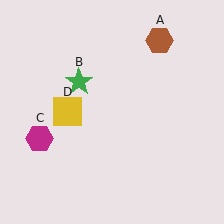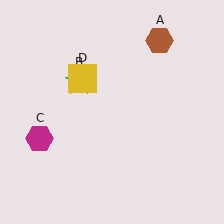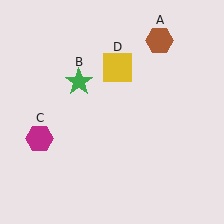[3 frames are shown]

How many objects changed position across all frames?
1 object changed position: yellow square (object D).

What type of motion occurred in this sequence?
The yellow square (object D) rotated clockwise around the center of the scene.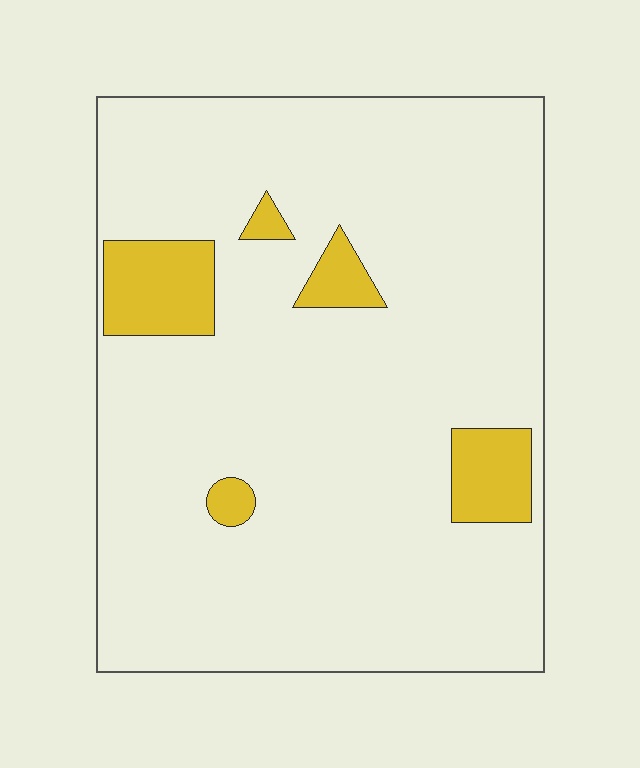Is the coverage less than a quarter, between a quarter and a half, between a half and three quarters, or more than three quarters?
Less than a quarter.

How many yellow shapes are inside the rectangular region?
5.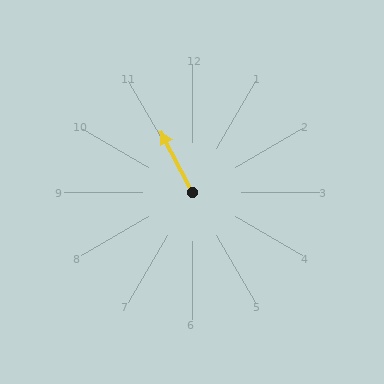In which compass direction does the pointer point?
Northwest.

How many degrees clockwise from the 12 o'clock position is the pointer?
Approximately 332 degrees.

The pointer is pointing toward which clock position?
Roughly 11 o'clock.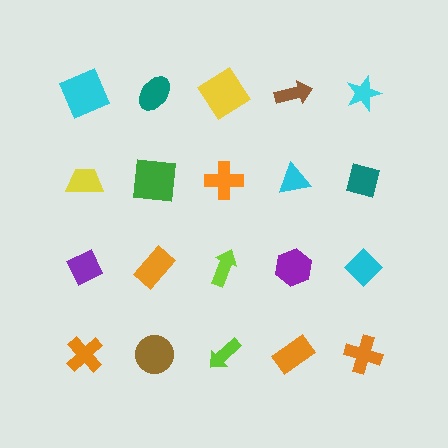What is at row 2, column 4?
A cyan triangle.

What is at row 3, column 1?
A purple diamond.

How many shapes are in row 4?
5 shapes.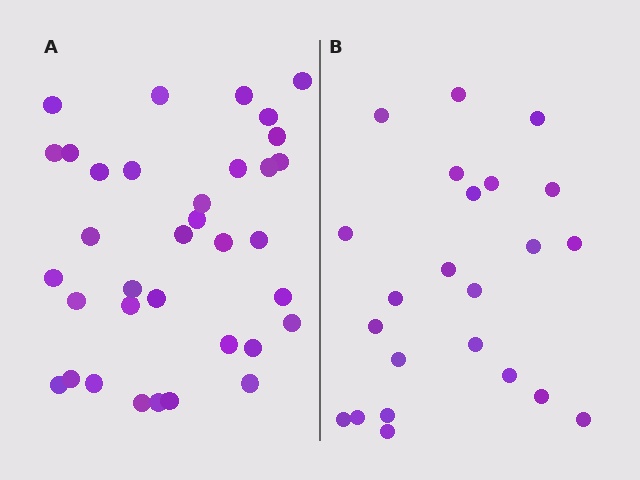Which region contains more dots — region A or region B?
Region A (the left region) has more dots.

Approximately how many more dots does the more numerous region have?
Region A has roughly 12 or so more dots than region B.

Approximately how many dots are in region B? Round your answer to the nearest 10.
About 20 dots. (The exact count is 23, which rounds to 20.)